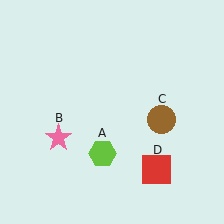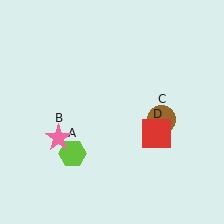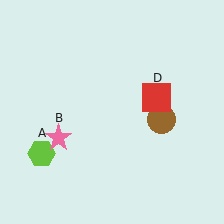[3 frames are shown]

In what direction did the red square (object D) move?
The red square (object D) moved up.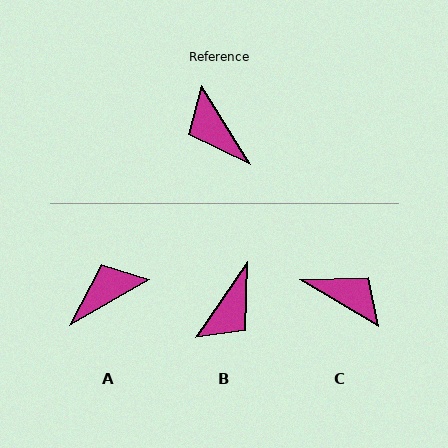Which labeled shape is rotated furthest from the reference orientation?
C, about 153 degrees away.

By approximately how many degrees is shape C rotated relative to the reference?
Approximately 153 degrees clockwise.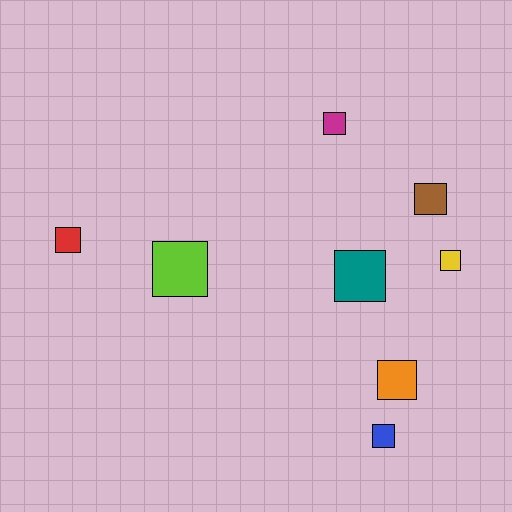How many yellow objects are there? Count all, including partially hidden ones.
There is 1 yellow object.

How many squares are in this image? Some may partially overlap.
There are 8 squares.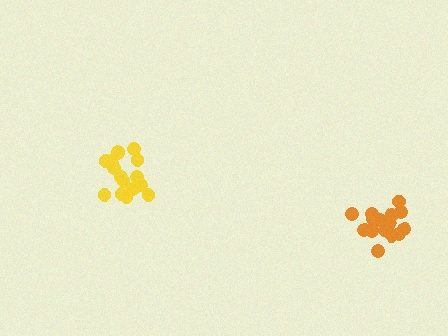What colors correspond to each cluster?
The clusters are colored: yellow, orange.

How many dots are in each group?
Group 1: 17 dots, Group 2: 16 dots (33 total).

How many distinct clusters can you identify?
There are 2 distinct clusters.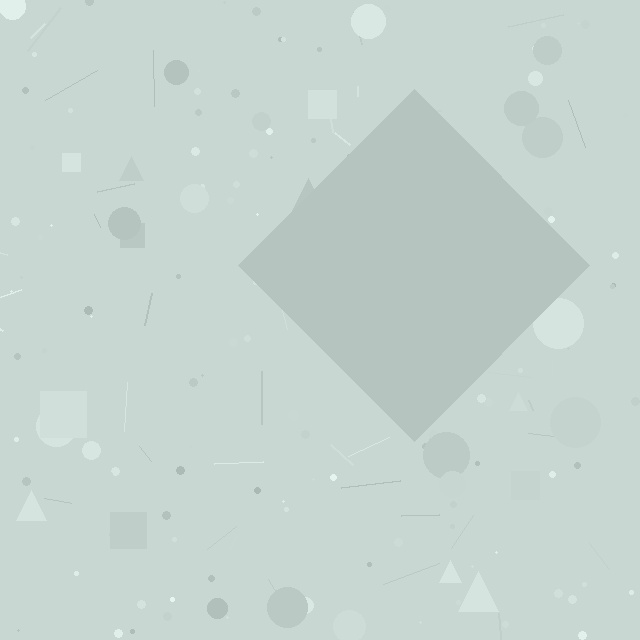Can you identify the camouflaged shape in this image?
The camouflaged shape is a diamond.